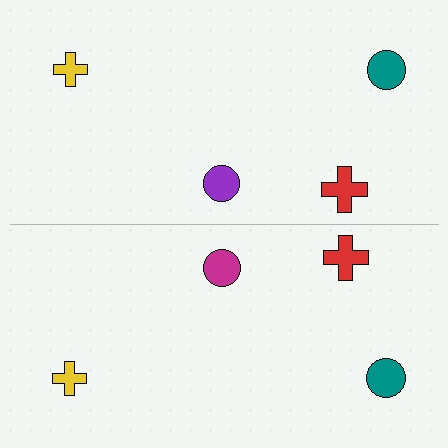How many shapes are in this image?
There are 8 shapes in this image.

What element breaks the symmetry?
The magenta circle on the bottom side breaks the symmetry — its mirror counterpart is purple.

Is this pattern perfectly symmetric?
No, the pattern is not perfectly symmetric. The magenta circle on the bottom side breaks the symmetry — its mirror counterpart is purple.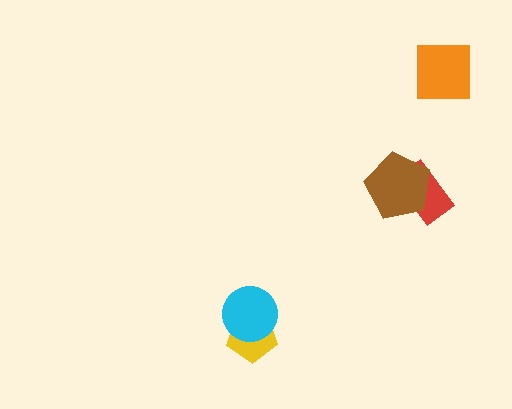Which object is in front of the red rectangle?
The brown pentagon is in front of the red rectangle.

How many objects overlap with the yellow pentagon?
1 object overlaps with the yellow pentagon.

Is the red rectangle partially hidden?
Yes, it is partially covered by another shape.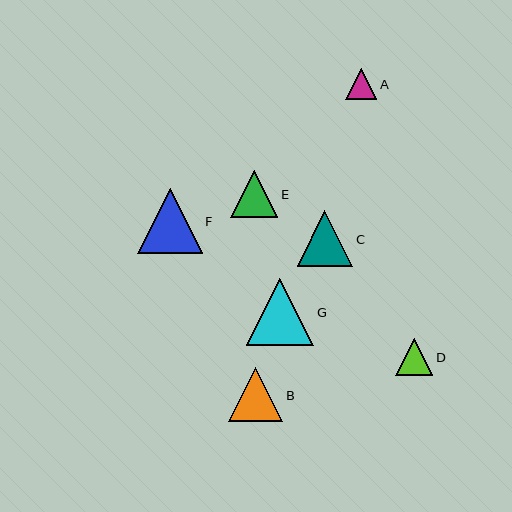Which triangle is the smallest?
Triangle A is the smallest with a size of approximately 31 pixels.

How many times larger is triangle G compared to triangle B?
Triangle G is approximately 1.3 times the size of triangle B.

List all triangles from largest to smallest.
From largest to smallest: G, F, C, B, E, D, A.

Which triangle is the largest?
Triangle G is the largest with a size of approximately 67 pixels.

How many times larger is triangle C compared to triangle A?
Triangle C is approximately 1.8 times the size of triangle A.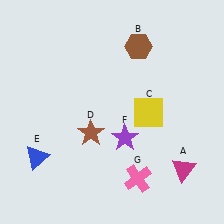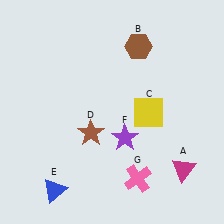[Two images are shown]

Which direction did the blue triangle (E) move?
The blue triangle (E) moved down.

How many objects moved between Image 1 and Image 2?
1 object moved between the two images.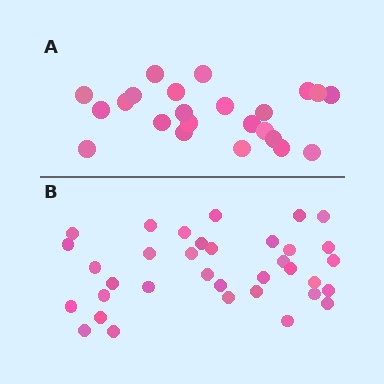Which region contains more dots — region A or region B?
Region B (the bottom region) has more dots.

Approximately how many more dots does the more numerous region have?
Region B has roughly 12 or so more dots than region A.